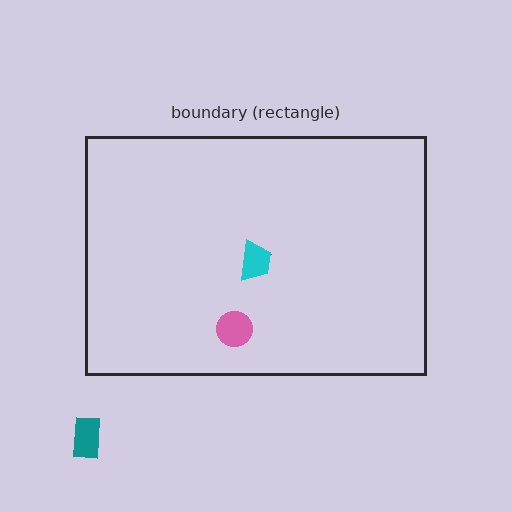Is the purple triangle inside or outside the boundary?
Inside.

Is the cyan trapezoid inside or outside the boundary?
Inside.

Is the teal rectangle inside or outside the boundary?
Outside.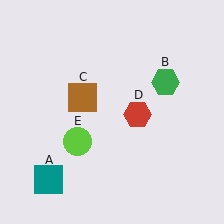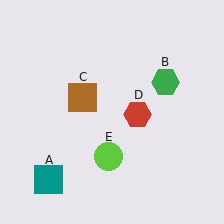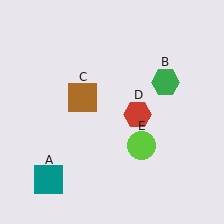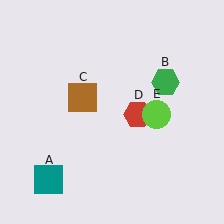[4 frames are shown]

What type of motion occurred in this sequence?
The lime circle (object E) rotated counterclockwise around the center of the scene.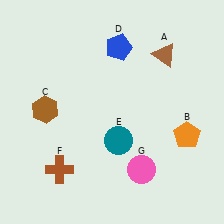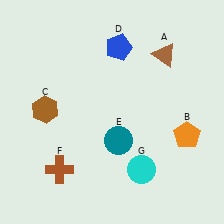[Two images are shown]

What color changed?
The circle (G) changed from pink in Image 1 to cyan in Image 2.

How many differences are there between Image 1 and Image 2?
There is 1 difference between the two images.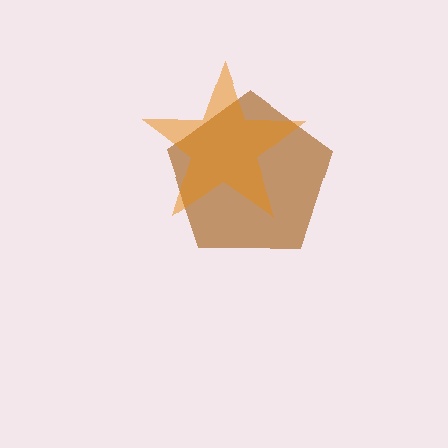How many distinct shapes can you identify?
There are 2 distinct shapes: a brown pentagon, an orange star.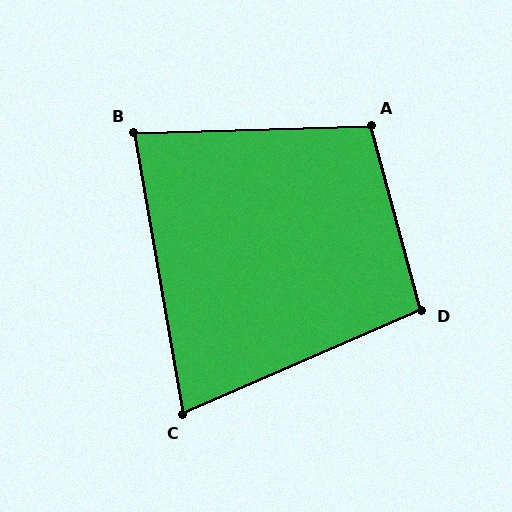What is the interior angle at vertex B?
Approximately 82 degrees (acute).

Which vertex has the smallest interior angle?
C, at approximately 76 degrees.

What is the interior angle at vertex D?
Approximately 98 degrees (obtuse).